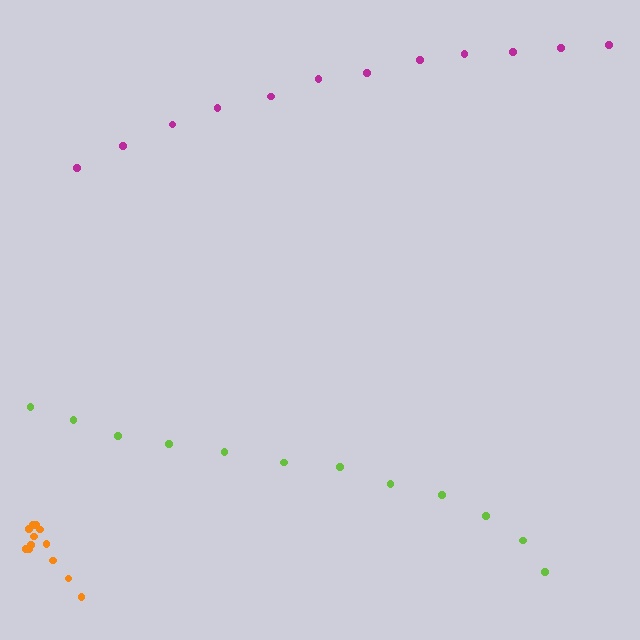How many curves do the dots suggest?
There are 3 distinct paths.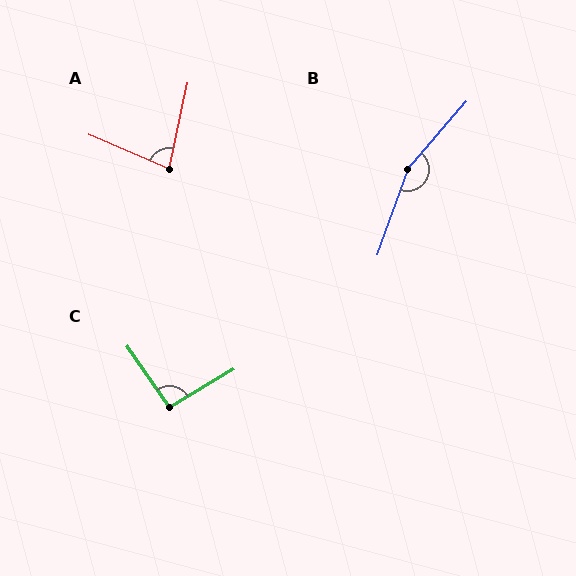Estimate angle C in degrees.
Approximately 94 degrees.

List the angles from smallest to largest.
A (79°), C (94°), B (159°).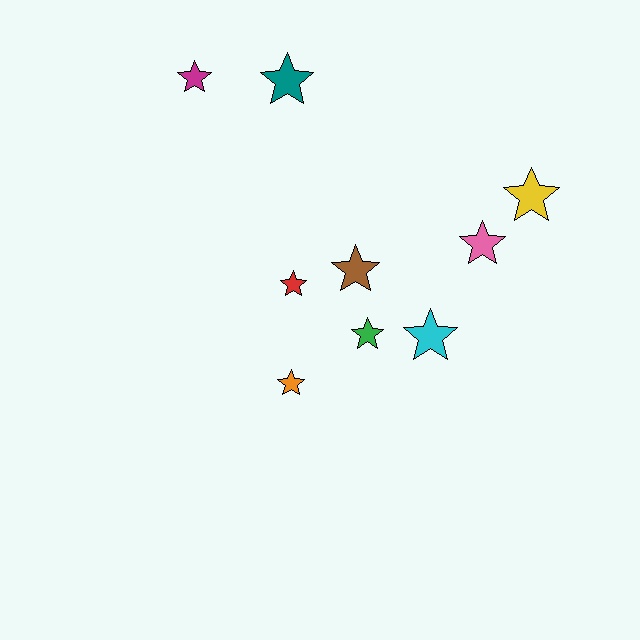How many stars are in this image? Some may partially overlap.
There are 9 stars.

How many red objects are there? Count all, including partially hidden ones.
There is 1 red object.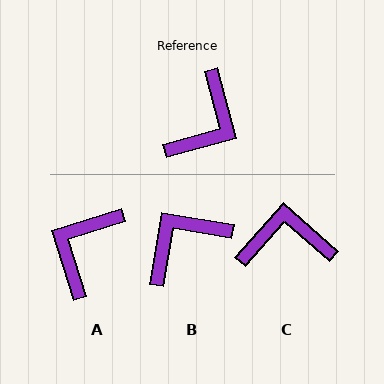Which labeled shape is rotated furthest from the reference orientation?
A, about 178 degrees away.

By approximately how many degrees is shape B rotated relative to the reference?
Approximately 155 degrees counter-clockwise.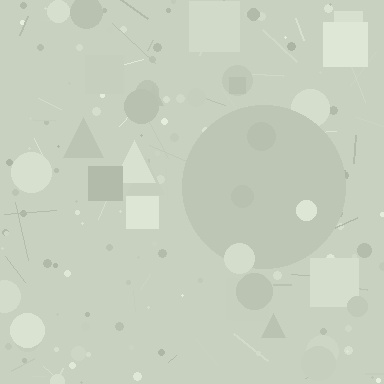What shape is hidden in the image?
A circle is hidden in the image.